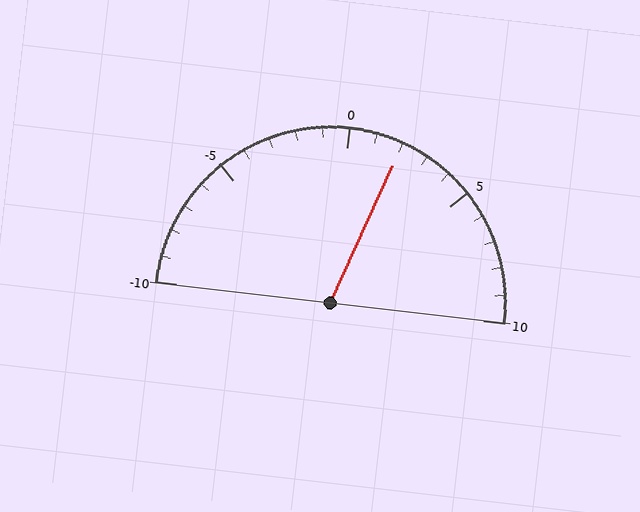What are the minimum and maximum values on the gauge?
The gauge ranges from -10 to 10.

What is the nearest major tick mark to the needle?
The nearest major tick mark is 0.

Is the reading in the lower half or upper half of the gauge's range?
The reading is in the upper half of the range (-10 to 10).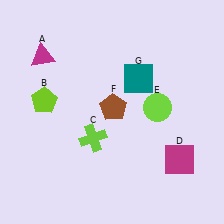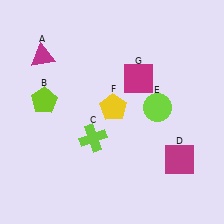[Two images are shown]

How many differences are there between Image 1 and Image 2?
There are 2 differences between the two images.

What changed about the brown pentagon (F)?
In Image 1, F is brown. In Image 2, it changed to yellow.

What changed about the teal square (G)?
In Image 1, G is teal. In Image 2, it changed to magenta.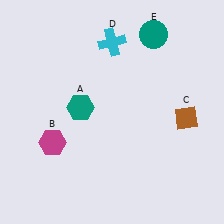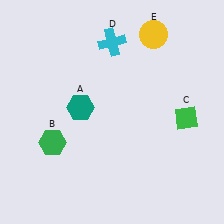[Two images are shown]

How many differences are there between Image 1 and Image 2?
There are 3 differences between the two images.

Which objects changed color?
B changed from magenta to green. C changed from brown to green. E changed from teal to yellow.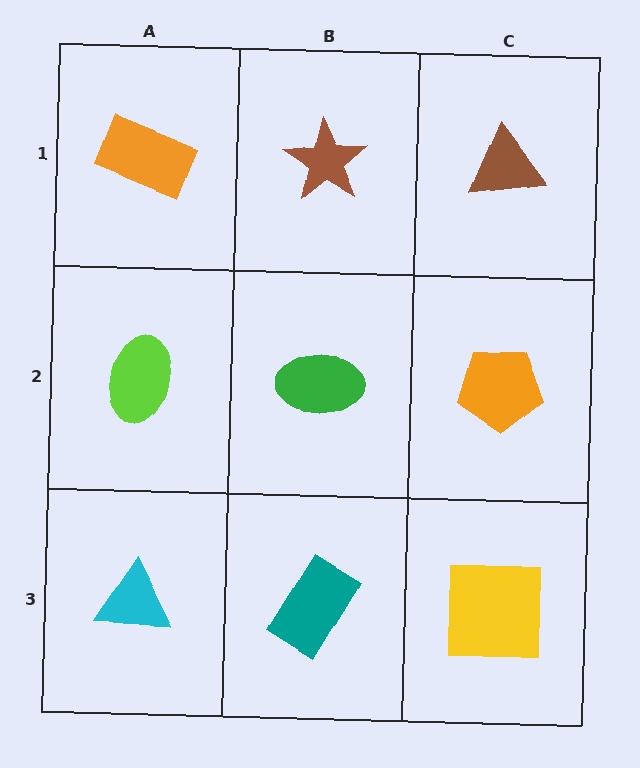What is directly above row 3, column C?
An orange pentagon.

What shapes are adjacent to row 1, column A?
A lime ellipse (row 2, column A), a brown star (row 1, column B).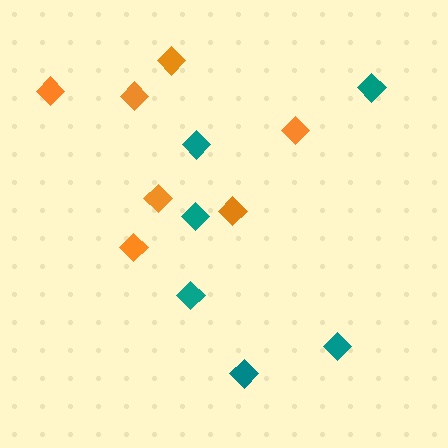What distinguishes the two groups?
There are 2 groups: one group of orange diamonds (7) and one group of teal diamonds (6).